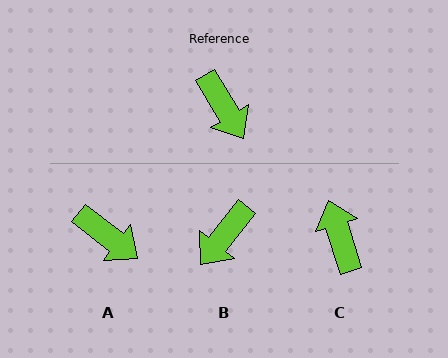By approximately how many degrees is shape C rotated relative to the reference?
Approximately 167 degrees counter-clockwise.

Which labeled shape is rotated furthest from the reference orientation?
C, about 167 degrees away.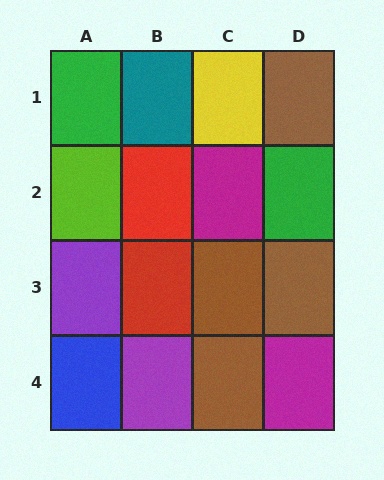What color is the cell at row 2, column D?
Green.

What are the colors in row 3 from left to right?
Purple, red, brown, brown.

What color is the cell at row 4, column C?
Brown.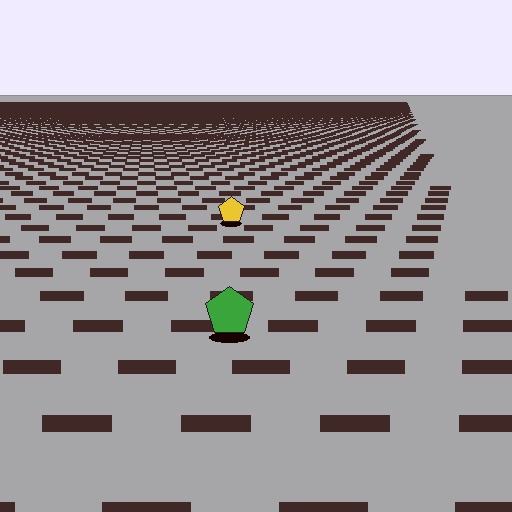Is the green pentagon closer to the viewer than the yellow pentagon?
Yes. The green pentagon is closer — you can tell from the texture gradient: the ground texture is coarser near it.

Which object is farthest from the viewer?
The yellow pentagon is farthest from the viewer. It appears smaller and the ground texture around it is denser.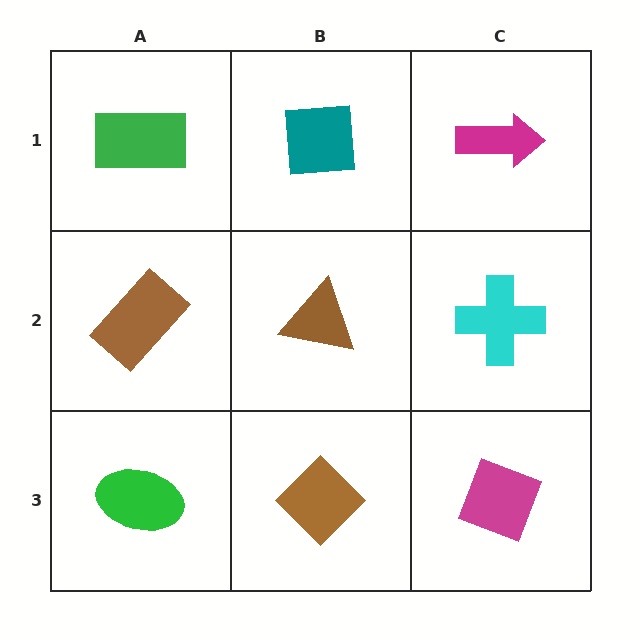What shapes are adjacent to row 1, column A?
A brown rectangle (row 2, column A), a teal square (row 1, column B).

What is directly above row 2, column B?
A teal square.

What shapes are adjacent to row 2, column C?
A magenta arrow (row 1, column C), a magenta diamond (row 3, column C), a brown triangle (row 2, column B).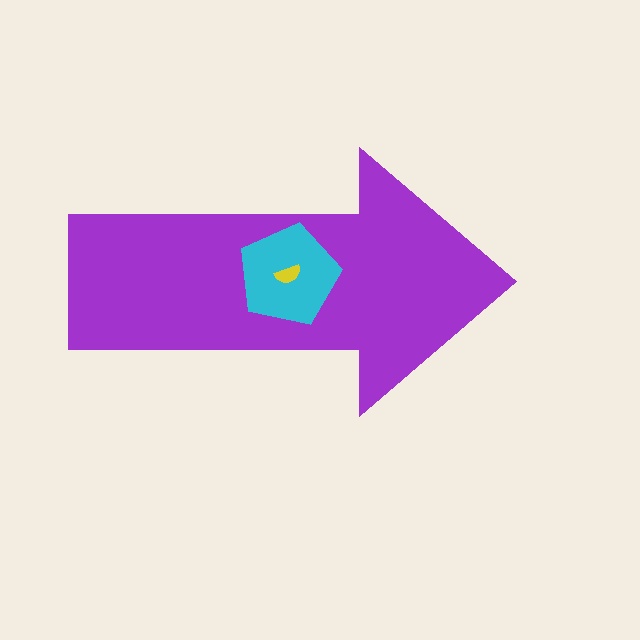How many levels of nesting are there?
3.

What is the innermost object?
The yellow semicircle.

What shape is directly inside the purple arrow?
The cyan pentagon.